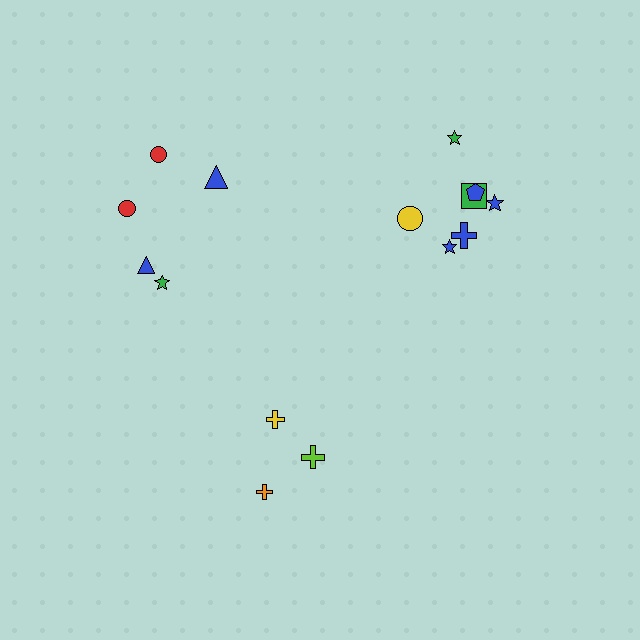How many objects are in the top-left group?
There are 5 objects.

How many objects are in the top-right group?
There are 7 objects.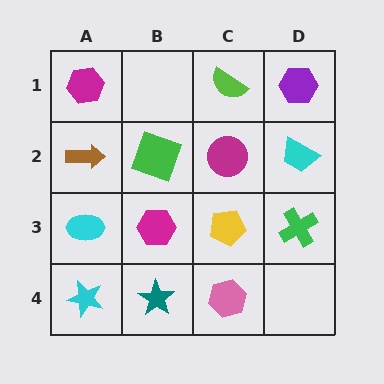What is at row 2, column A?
A brown arrow.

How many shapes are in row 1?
3 shapes.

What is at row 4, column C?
A pink hexagon.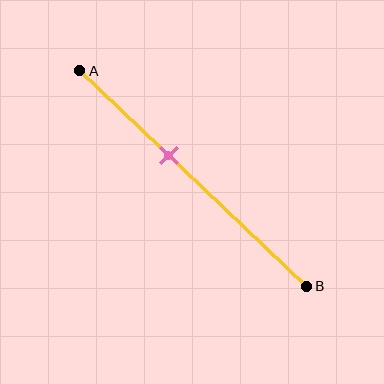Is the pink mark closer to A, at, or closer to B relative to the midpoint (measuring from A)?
The pink mark is closer to point A than the midpoint of segment AB.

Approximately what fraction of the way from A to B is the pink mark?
The pink mark is approximately 40% of the way from A to B.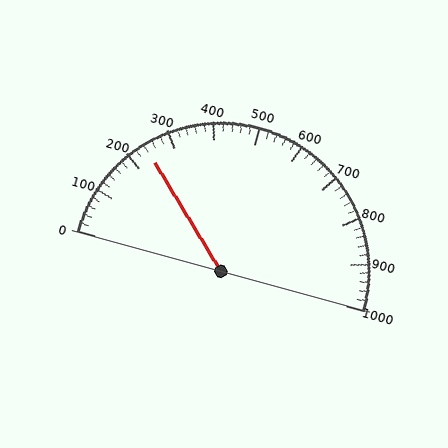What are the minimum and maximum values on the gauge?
The gauge ranges from 0 to 1000.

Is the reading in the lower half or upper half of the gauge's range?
The reading is in the lower half of the range (0 to 1000).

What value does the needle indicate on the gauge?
The needle indicates approximately 240.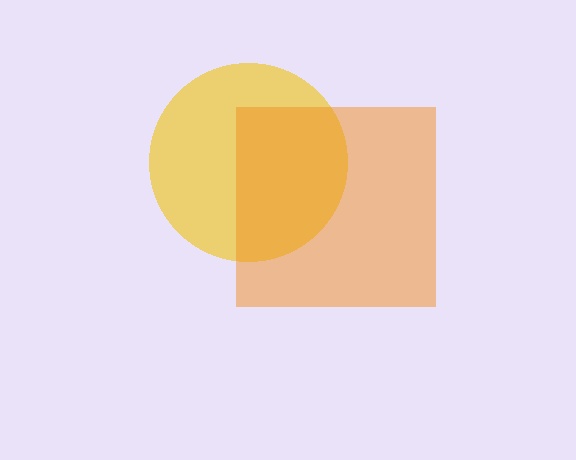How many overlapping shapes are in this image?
There are 2 overlapping shapes in the image.